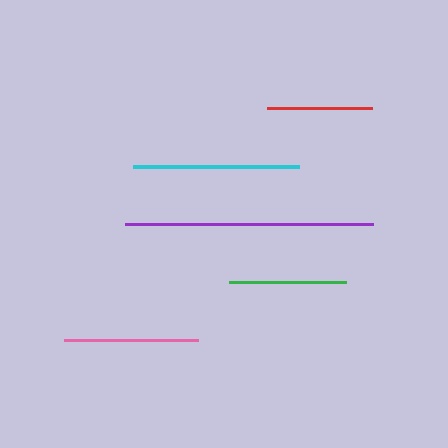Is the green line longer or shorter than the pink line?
The pink line is longer than the green line.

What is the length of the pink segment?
The pink segment is approximately 133 pixels long.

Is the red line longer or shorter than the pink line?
The pink line is longer than the red line.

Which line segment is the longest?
The purple line is the longest at approximately 248 pixels.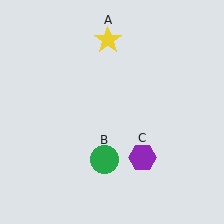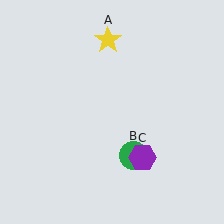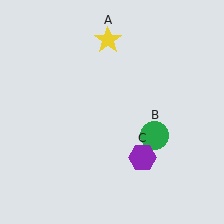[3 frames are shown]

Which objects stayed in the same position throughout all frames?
Yellow star (object A) and purple hexagon (object C) remained stationary.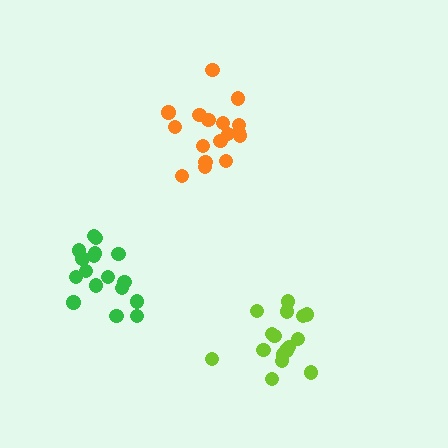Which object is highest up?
The orange cluster is topmost.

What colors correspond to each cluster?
The clusters are colored: orange, green, lime.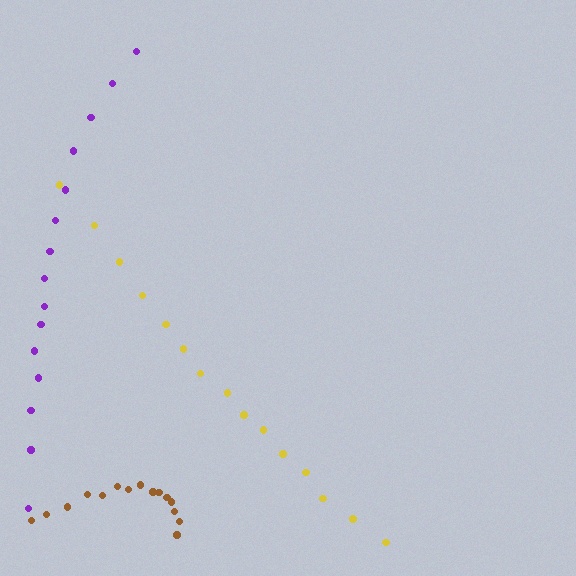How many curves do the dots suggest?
There are 3 distinct paths.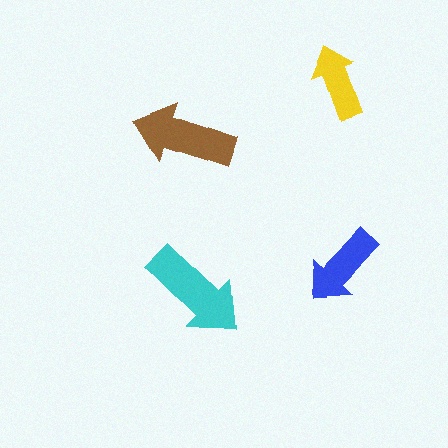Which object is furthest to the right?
The yellow arrow is rightmost.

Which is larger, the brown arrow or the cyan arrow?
The cyan one.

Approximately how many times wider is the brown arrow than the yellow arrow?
About 1.5 times wider.